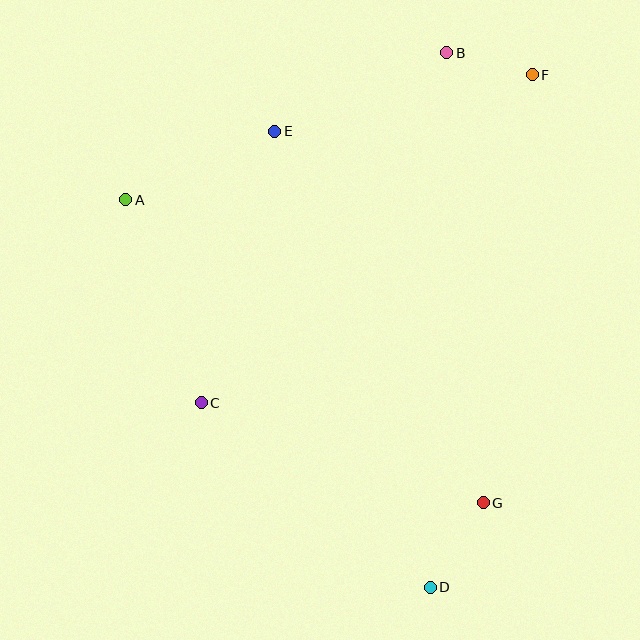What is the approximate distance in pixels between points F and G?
The distance between F and G is approximately 431 pixels.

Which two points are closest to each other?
Points B and F are closest to each other.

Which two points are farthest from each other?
Points B and D are farthest from each other.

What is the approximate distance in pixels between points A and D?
The distance between A and D is approximately 493 pixels.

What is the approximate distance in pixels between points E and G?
The distance between E and G is approximately 426 pixels.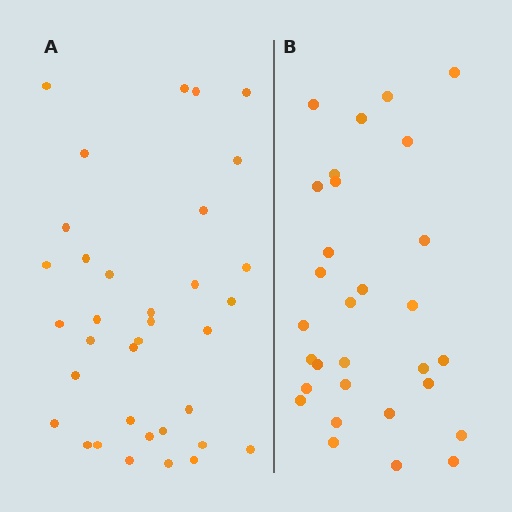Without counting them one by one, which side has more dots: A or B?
Region A (the left region) has more dots.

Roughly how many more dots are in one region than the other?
Region A has about 5 more dots than region B.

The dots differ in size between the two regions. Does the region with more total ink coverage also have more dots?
No. Region B has more total ink coverage because its dots are larger, but region A actually contains more individual dots. Total area can be misleading — the number of items is what matters here.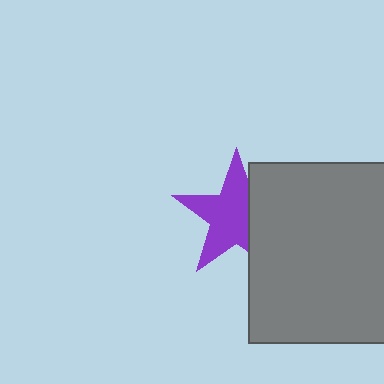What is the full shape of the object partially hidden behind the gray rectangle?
The partially hidden object is a purple star.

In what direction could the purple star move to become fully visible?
The purple star could move left. That would shift it out from behind the gray rectangle entirely.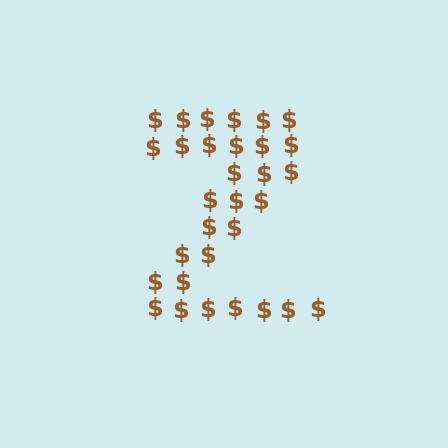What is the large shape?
The large shape is the letter Z.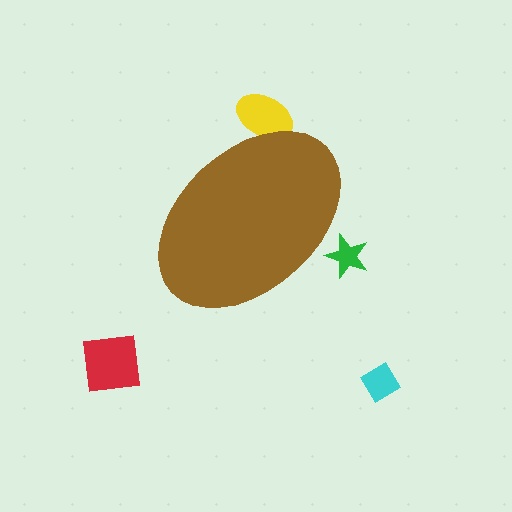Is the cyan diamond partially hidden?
No, the cyan diamond is fully visible.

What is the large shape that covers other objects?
A brown ellipse.